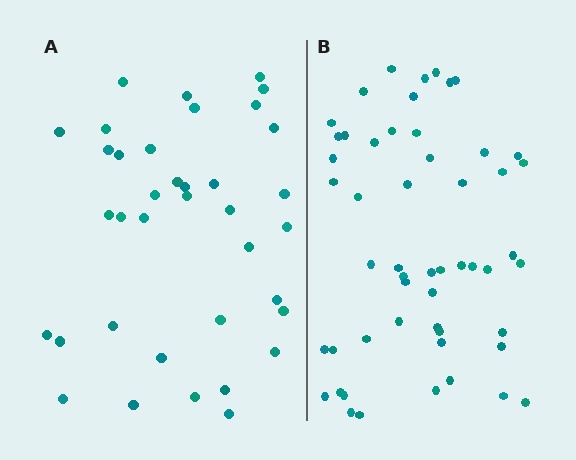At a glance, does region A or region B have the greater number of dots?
Region B (the right region) has more dots.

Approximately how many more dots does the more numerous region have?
Region B has approximately 15 more dots than region A.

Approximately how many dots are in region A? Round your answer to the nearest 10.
About 40 dots. (The exact count is 37, which rounds to 40.)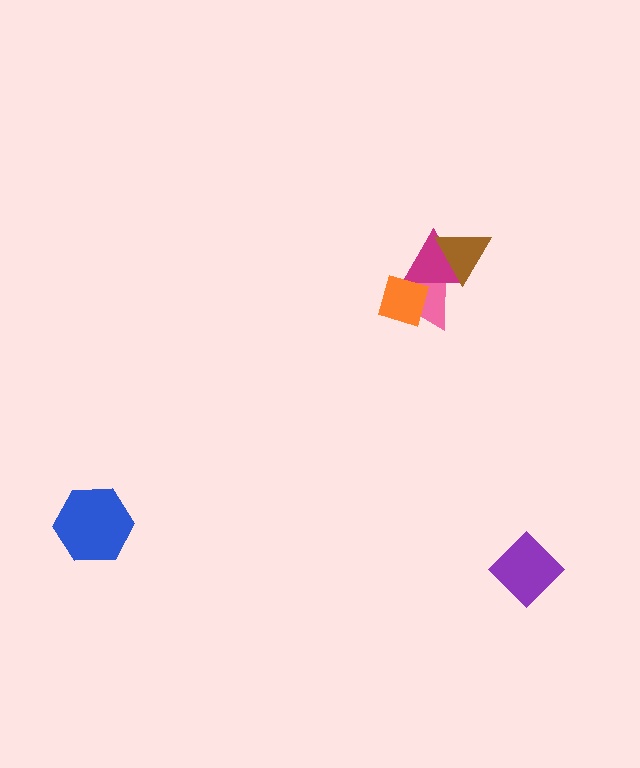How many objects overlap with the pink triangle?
3 objects overlap with the pink triangle.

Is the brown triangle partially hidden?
No, no other shape covers it.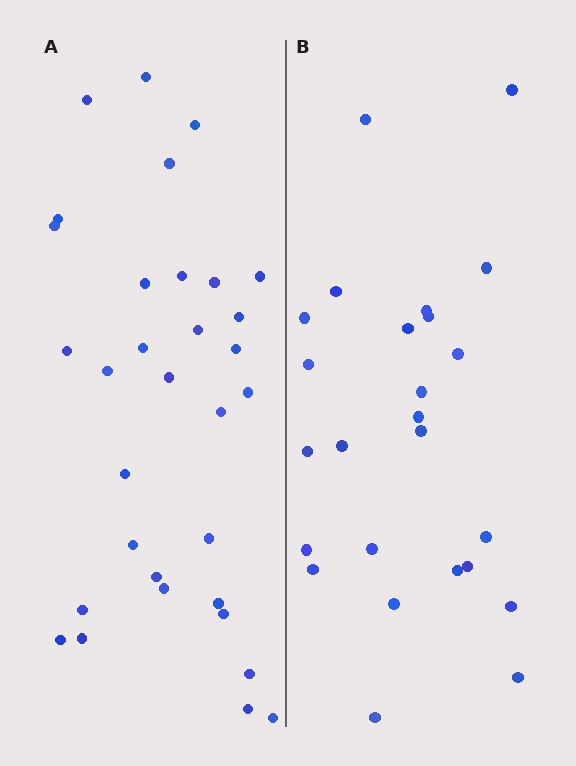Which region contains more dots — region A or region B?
Region A (the left region) has more dots.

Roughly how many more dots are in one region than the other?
Region A has roughly 8 or so more dots than region B.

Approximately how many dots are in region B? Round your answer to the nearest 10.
About 20 dots. (The exact count is 25, which rounds to 20.)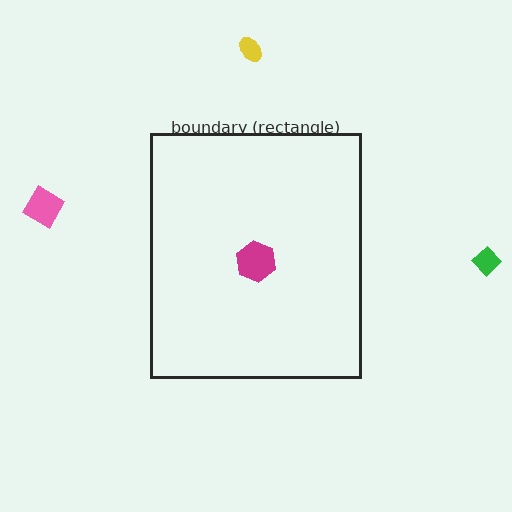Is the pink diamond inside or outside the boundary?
Outside.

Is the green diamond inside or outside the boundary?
Outside.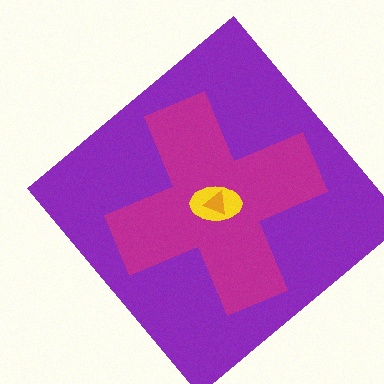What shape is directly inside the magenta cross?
The yellow ellipse.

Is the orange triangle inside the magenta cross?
Yes.